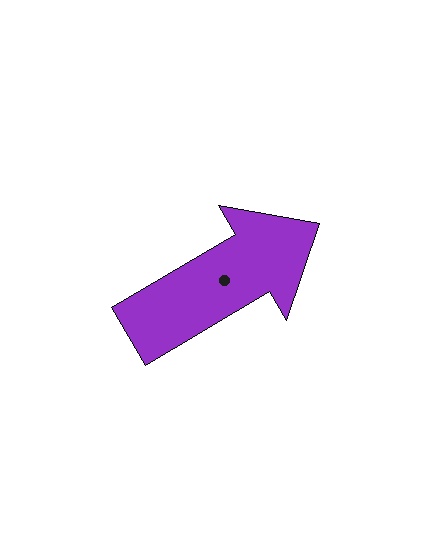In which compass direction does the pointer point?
Northeast.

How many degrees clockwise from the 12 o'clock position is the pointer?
Approximately 59 degrees.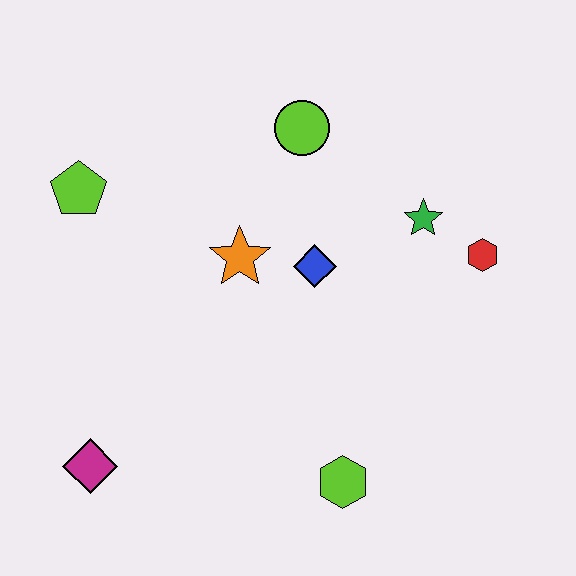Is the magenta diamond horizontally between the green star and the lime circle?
No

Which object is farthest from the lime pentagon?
The red hexagon is farthest from the lime pentagon.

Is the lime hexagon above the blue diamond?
No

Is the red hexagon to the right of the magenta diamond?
Yes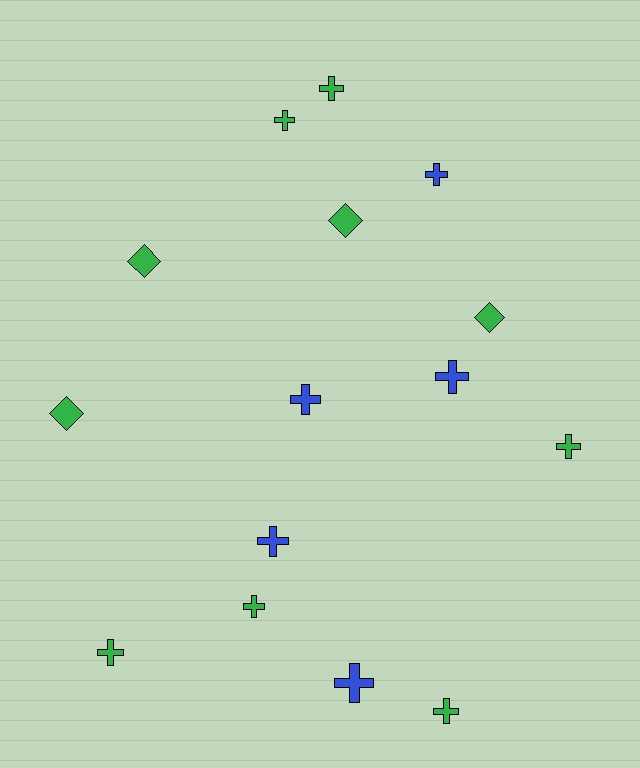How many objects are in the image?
There are 15 objects.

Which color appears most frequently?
Green, with 10 objects.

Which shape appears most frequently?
Cross, with 11 objects.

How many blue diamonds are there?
There are no blue diamonds.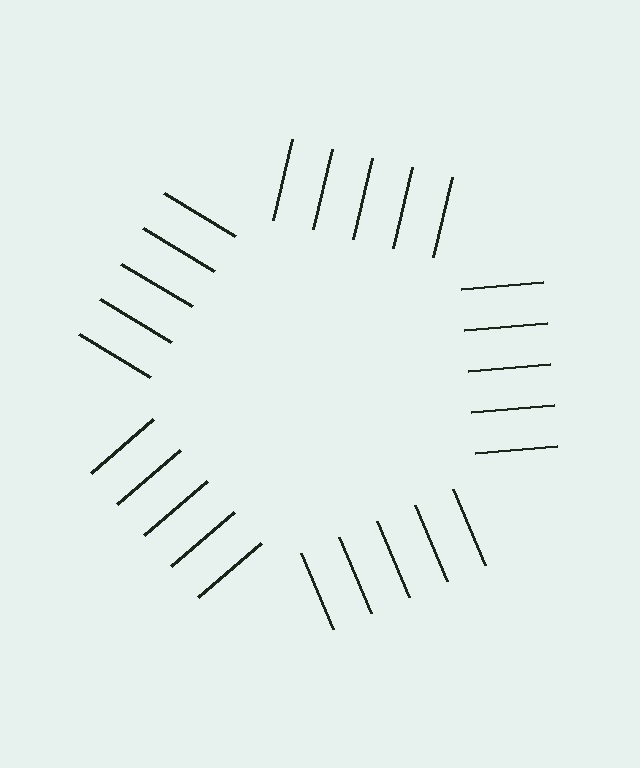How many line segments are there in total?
25 — 5 along each of the 5 edges.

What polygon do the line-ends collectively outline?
An illusory pentagon — the line segments terminate on its edges but no continuous stroke is drawn.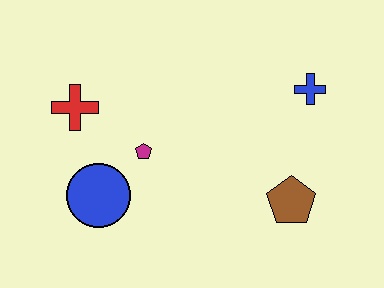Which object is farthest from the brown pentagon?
The red cross is farthest from the brown pentagon.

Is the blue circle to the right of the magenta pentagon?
No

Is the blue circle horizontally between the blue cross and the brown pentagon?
No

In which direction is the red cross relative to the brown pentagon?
The red cross is to the left of the brown pentagon.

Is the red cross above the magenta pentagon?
Yes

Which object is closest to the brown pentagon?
The blue cross is closest to the brown pentagon.